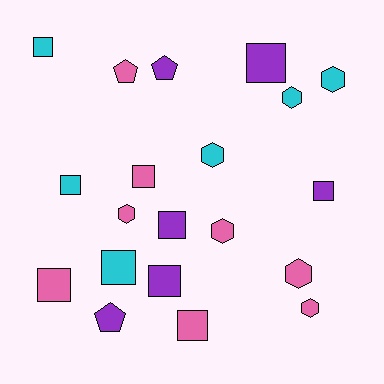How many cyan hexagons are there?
There are 3 cyan hexagons.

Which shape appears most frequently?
Square, with 10 objects.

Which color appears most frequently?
Pink, with 8 objects.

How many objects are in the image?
There are 20 objects.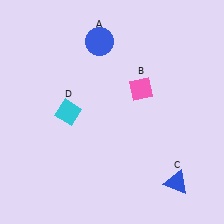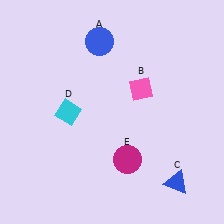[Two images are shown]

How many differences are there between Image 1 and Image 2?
There is 1 difference between the two images.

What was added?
A magenta circle (E) was added in Image 2.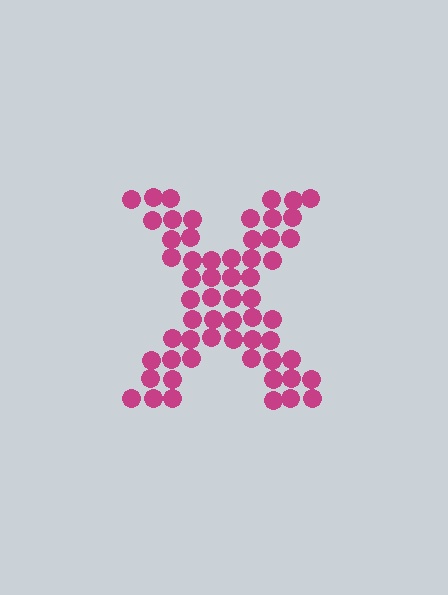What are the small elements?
The small elements are circles.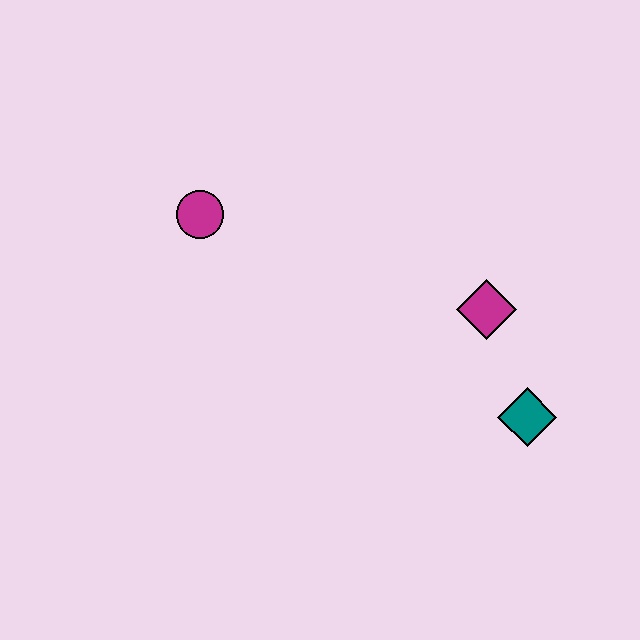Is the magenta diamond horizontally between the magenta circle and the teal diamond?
Yes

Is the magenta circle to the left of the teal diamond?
Yes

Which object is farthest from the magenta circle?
The teal diamond is farthest from the magenta circle.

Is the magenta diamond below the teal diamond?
No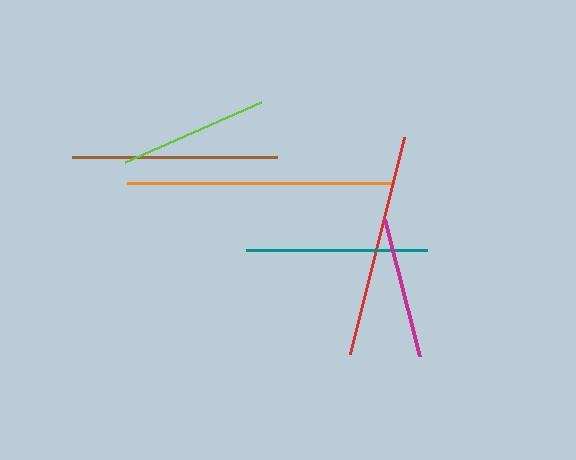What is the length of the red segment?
The red segment is approximately 223 pixels long.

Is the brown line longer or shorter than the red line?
The red line is longer than the brown line.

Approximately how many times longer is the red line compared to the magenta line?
The red line is approximately 1.6 times the length of the magenta line.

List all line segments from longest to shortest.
From longest to shortest: orange, red, brown, teal, lime, magenta.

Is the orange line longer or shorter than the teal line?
The orange line is longer than the teal line.